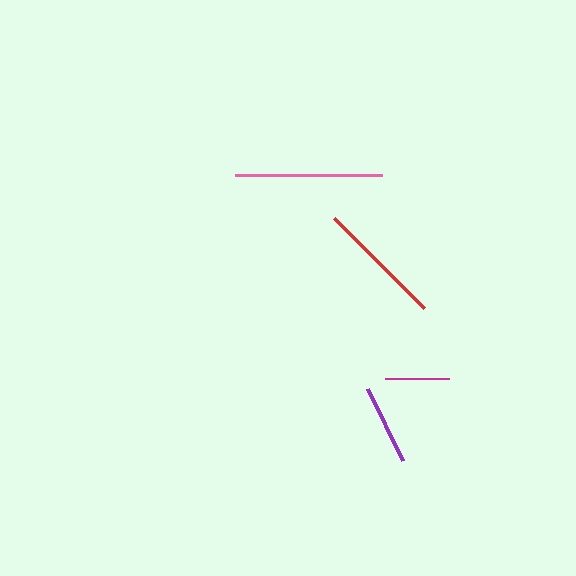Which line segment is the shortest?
The magenta line is the shortest at approximately 64 pixels.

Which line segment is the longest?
The pink line is the longest at approximately 147 pixels.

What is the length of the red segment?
The red segment is approximately 128 pixels long.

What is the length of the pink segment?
The pink segment is approximately 147 pixels long.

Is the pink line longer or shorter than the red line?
The pink line is longer than the red line.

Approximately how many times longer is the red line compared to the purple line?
The red line is approximately 1.6 times the length of the purple line.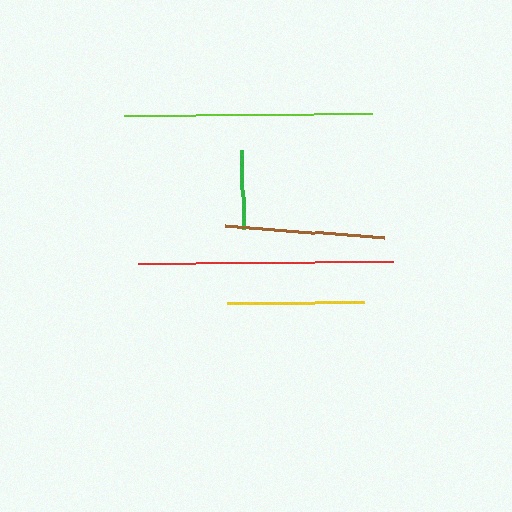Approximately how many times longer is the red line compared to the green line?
The red line is approximately 3.3 times the length of the green line.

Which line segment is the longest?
The red line is the longest at approximately 254 pixels.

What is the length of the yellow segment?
The yellow segment is approximately 136 pixels long.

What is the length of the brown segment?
The brown segment is approximately 160 pixels long.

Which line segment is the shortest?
The green line is the shortest at approximately 78 pixels.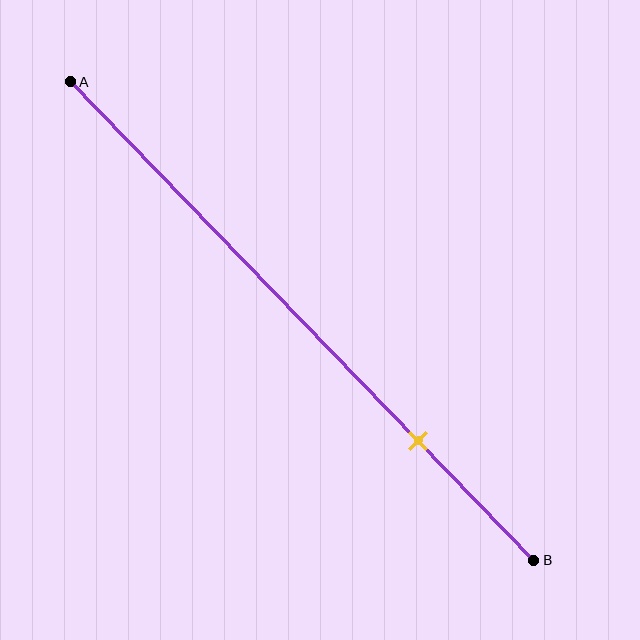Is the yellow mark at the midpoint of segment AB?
No, the mark is at about 75% from A, not at the 50% midpoint.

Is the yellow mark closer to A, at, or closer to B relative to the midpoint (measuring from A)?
The yellow mark is closer to point B than the midpoint of segment AB.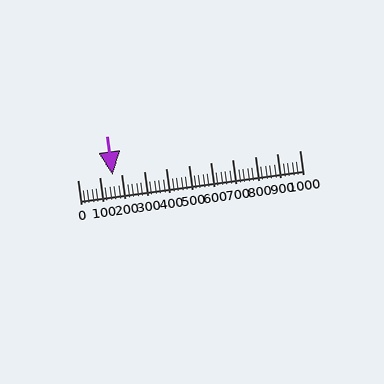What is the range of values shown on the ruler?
The ruler shows values from 0 to 1000.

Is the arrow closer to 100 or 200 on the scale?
The arrow is closer to 200.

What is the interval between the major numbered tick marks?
The major tick marks are spaced 100 units apart.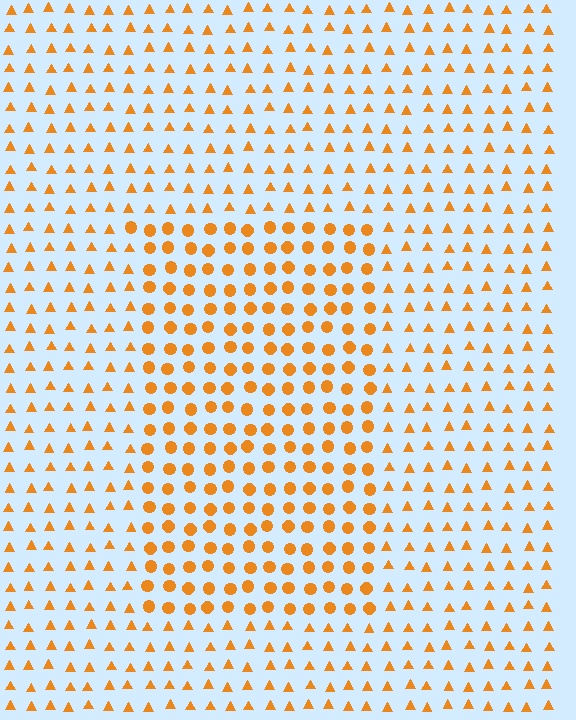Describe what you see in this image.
The image is filled with small orange elements arranged in a uniform grid. A rectangle-shaped region contains circles, while the surrounding area contains triangles. The boundary is defined purely by the change in element shape.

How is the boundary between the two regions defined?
The boundary is defined by a change in element shape: circles inside vs. triangles outside. All elements share the same color and spacing.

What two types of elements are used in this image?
The image uses circles inside the rectangle region and triangles outside it.